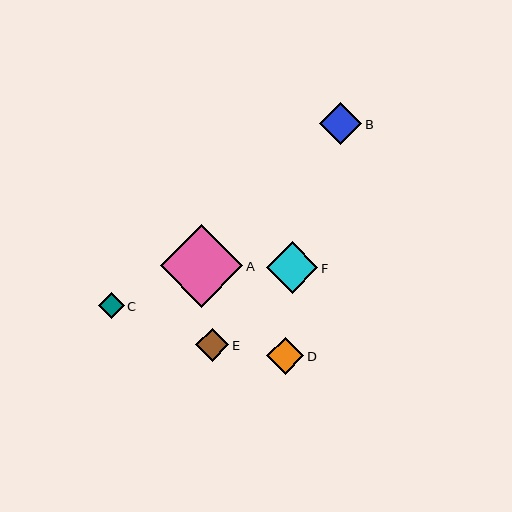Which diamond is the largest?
Diamond A is the largest with a size of approximately 83 pixels.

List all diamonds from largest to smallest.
From largest to smallest: A, F, B, D, E, C.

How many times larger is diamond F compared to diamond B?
Diamond F is approximately 1.2 times the size of diamond B.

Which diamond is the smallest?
Diamond C is the smallest with a size of approximately 25 pixels.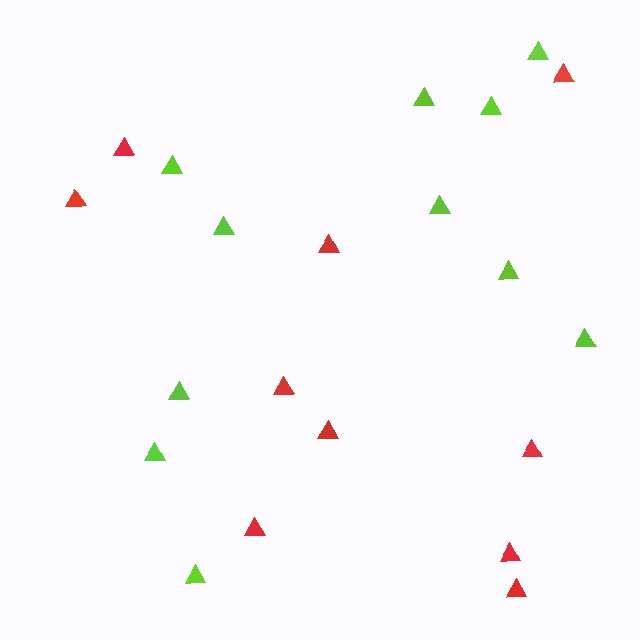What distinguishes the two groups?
There are 2 groups: one group of lime triangles (11) and one group of red triangles (10).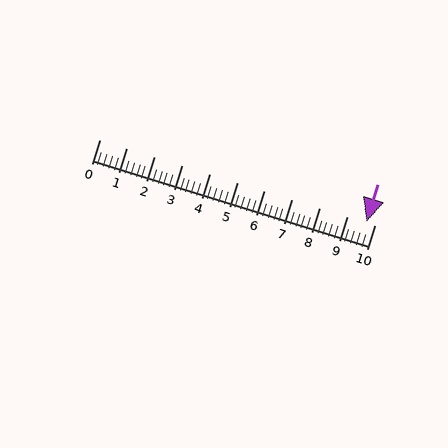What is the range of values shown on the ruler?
The ruler shows values from 0 to 10.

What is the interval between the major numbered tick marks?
The major tick marks are spaced 1 units apart.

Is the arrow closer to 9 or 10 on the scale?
The arrow is closer to 10.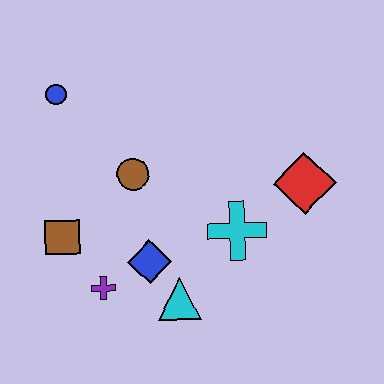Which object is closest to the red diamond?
The cyan cross is closest to the red diamond.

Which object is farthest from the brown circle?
The red diamond is farthest from the brown circle.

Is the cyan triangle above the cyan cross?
No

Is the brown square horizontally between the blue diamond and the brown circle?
No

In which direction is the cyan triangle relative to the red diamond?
The cyan triangle is to the left of the red diamond.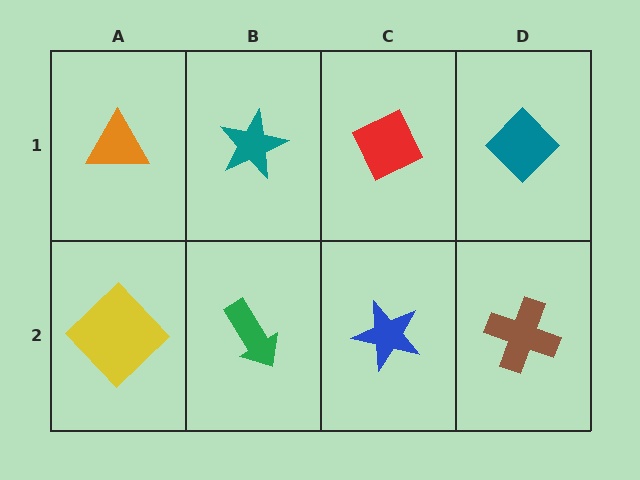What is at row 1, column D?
A teal diamond.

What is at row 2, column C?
A blue star.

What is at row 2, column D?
A brown cross.